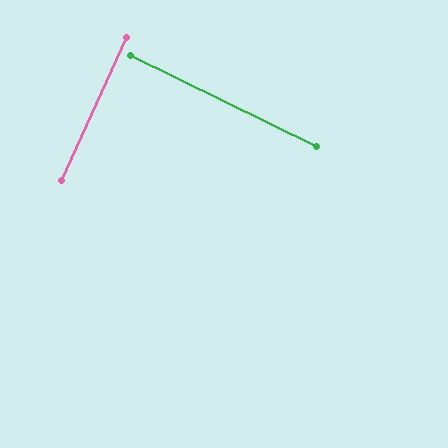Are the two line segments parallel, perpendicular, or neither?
Perpendicular — they meet at approximately 88°.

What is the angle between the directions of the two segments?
Approximately 88 degrees.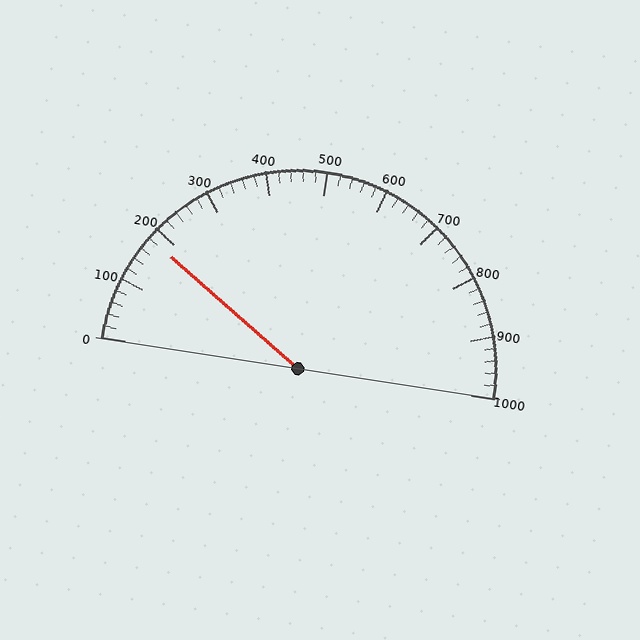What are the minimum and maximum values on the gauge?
The gauge ranges from 0 to 1000.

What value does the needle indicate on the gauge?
The needle indicates approximately 180.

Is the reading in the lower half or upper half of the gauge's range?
The reading is in the lower half of the range (0 to 1000).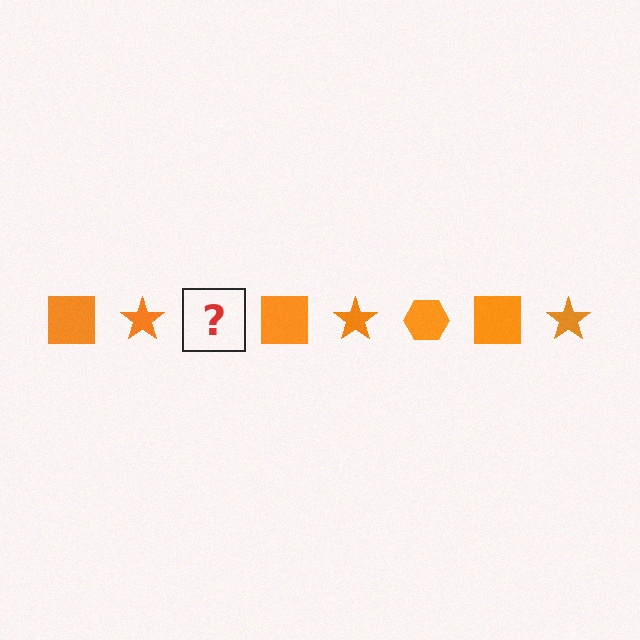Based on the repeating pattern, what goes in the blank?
The blank should be an orange hexagon.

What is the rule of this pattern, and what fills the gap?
The rule is that the pattern cycles through square, star, hexagon shapes in orange. The gap should be filled with an orange hexagon.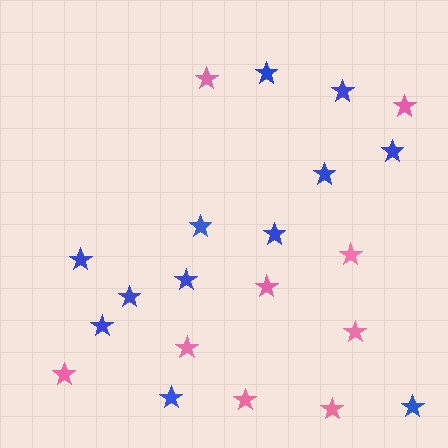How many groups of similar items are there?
There are 2 groups: one group of blue stars (12) and one group of pink stars (9).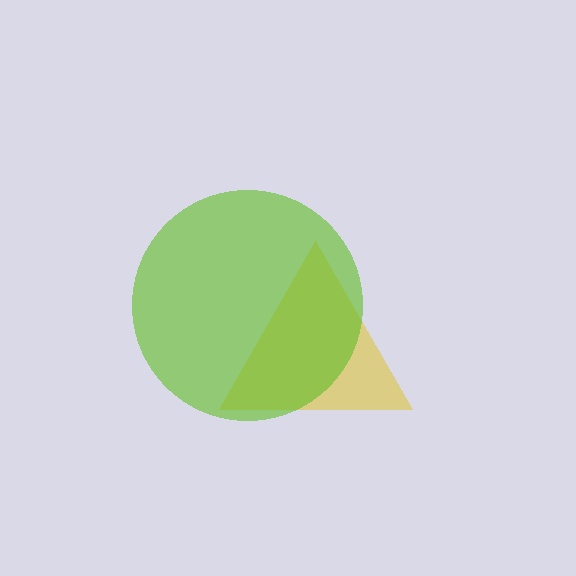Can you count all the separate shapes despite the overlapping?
Yes, there are 2 separate shapes.